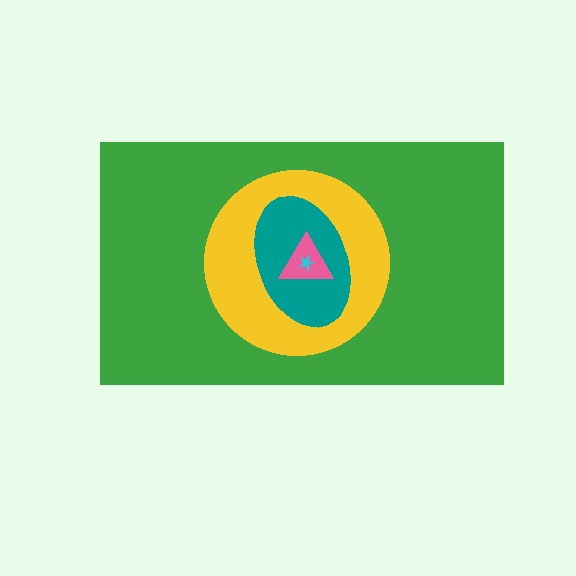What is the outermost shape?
The green rectangle.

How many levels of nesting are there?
5.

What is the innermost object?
The cyan star.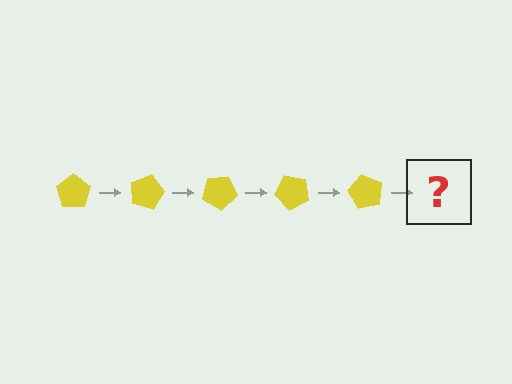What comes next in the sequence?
The next element should be a yellow pentagon rotated 75 degrees.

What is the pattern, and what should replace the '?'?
The pattern is that the pentagon rotates 15 degrees each step. The '?' should be a yellow pentagon rotated 75 degrees.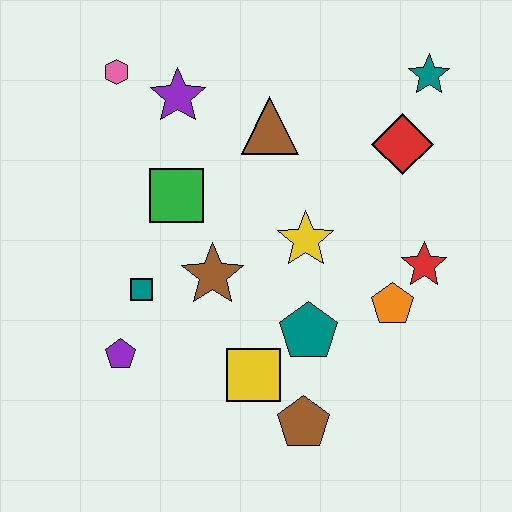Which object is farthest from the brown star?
The teal star is farthest from the brown star.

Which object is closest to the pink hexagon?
The purple star is closest to the pink hexagon.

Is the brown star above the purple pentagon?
Yes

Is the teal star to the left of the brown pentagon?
No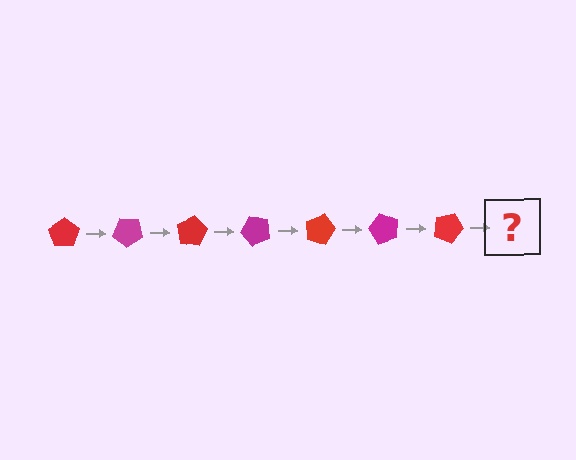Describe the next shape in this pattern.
It should be a magenta pentagon, rotated 280 degrees from the start.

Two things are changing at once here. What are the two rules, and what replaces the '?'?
The two rules are that it rotates 40 degrees each step and the color cycles through red and magenta. The '?' should be a magenta pentagon, rotated 280 degrees from the start.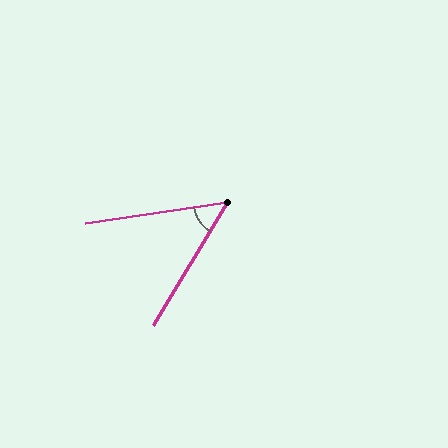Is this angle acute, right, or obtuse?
It is acute.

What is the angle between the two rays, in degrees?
Approximately 51 degrees.